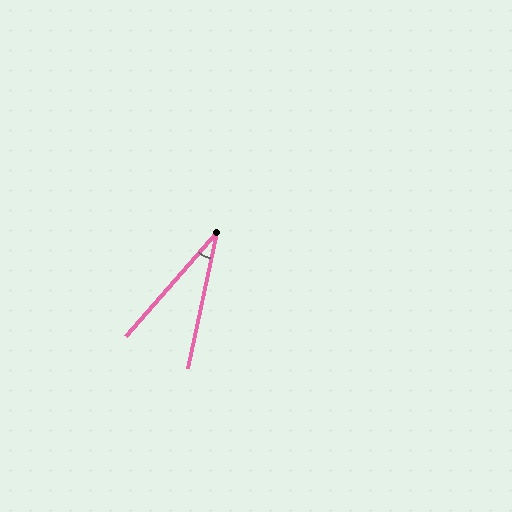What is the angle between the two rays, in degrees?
Approximately 29 degrees.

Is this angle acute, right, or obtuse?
It is acute.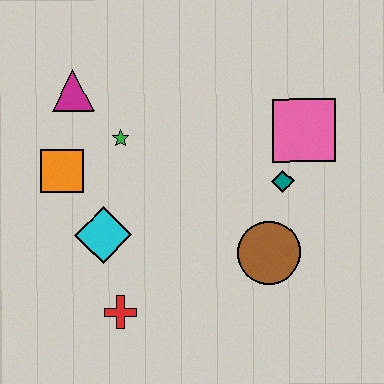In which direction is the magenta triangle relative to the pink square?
The magenta triangle is to the left of the pink square.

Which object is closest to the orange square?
The green star is closest to the orange square.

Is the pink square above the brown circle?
Yes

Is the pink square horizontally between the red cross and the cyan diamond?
No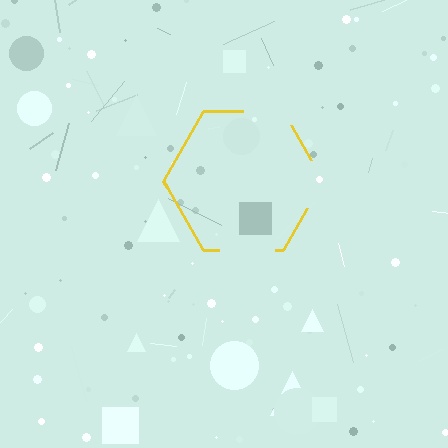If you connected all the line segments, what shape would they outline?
They would outline a hexagon.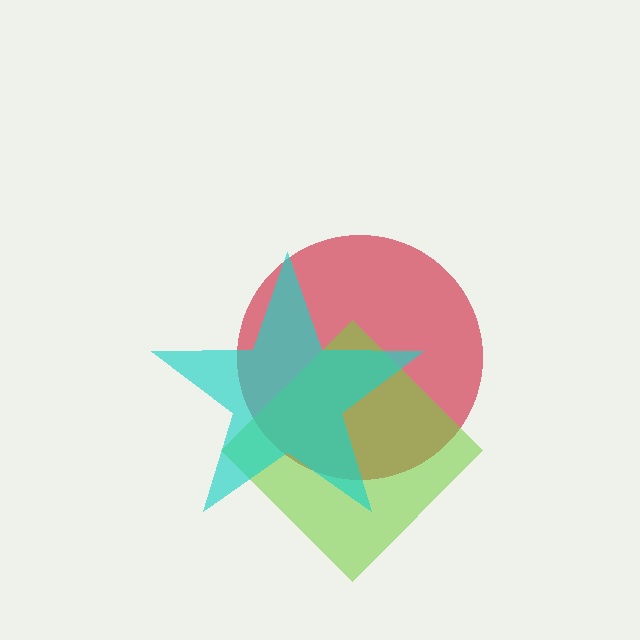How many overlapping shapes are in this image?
There are 3 overlapping shapes in the image.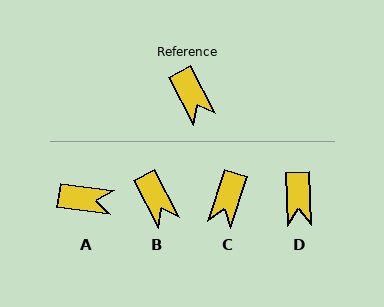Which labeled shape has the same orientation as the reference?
B.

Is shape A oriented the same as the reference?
No, it is off by about 54 degrees.